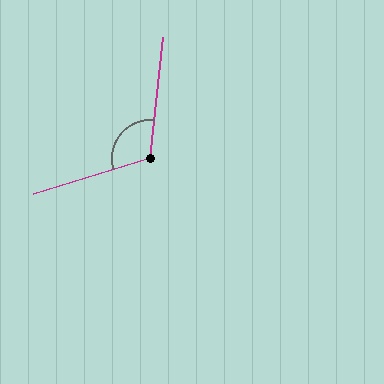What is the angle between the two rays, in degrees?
Approximately 113 degrees.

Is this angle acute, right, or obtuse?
It is obtuse.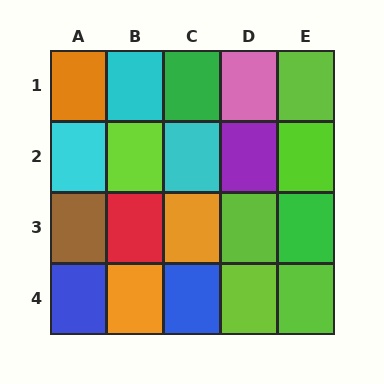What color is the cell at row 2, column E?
Lime.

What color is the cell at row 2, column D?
Purple.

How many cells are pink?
1 cell is pink.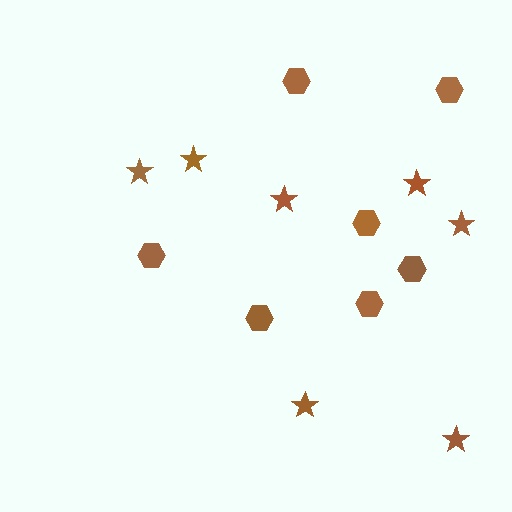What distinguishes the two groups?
There are 2 groups: one group of stars (7) and one group of hexagons (7).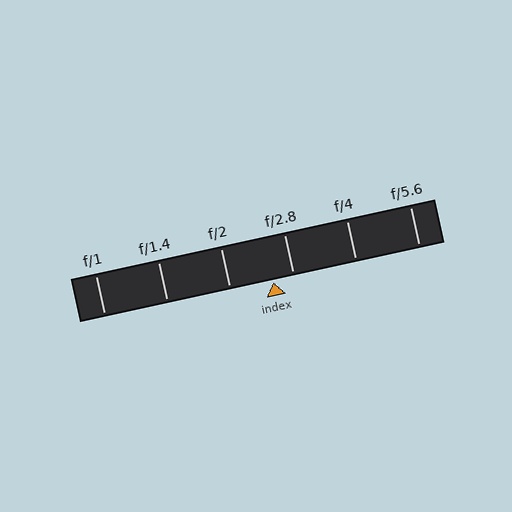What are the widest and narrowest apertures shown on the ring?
The widest aperture shown is f/1 and the narrowest is f/5.6.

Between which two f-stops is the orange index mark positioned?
The index mark is between f/2 and f/2.8.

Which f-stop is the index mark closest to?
The index mark is closest to f/2.8.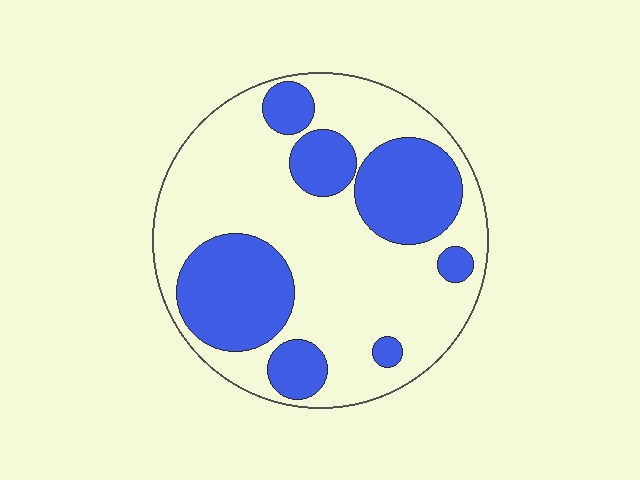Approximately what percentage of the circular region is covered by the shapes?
Approximately 35%.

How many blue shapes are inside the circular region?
7.